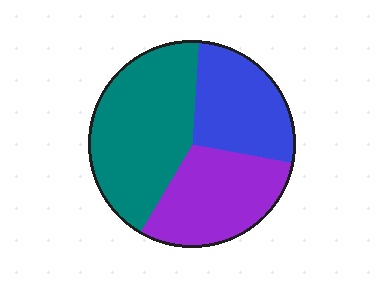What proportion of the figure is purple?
Purple covers roughly 30% of the figure.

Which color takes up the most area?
Teal, at roughly 45%.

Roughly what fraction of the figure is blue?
Blue covers 27% of the figure.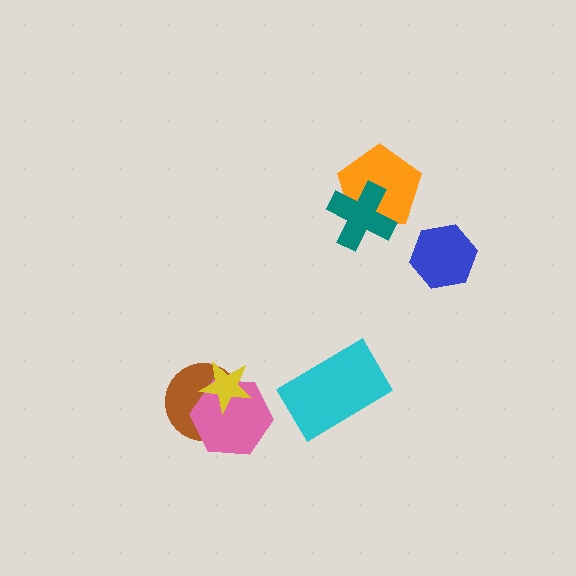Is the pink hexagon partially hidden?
Yes, it is partially covered by another shape.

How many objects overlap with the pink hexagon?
2 objects overlap with the pink hexagon.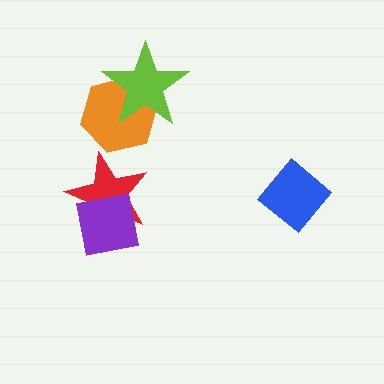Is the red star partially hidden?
Yes, it is partially covered by another shape.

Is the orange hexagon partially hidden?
Yes, it is partially covered by another shape.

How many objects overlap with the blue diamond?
0 objects overlap with the blue diamond.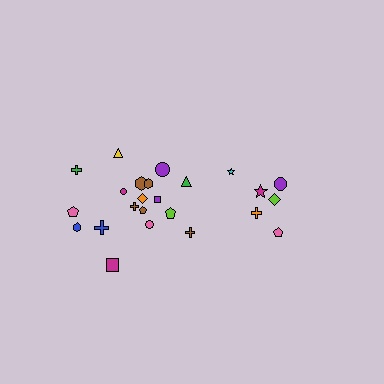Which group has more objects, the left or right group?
The left group.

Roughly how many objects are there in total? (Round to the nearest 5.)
Roughly 25 objects in total.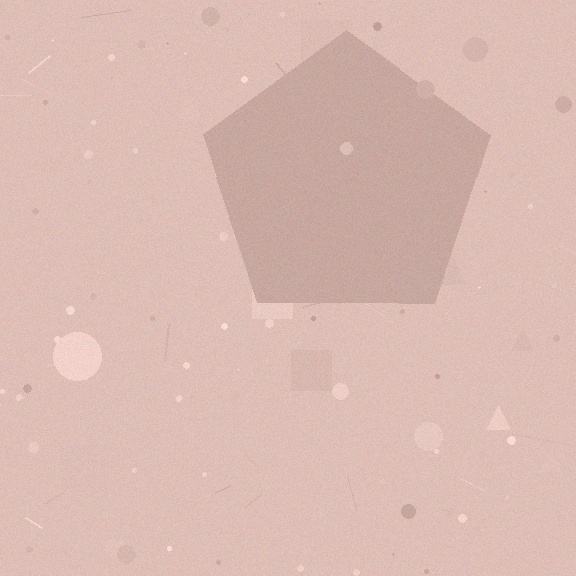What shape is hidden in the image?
A pentagon is hidden in the image.